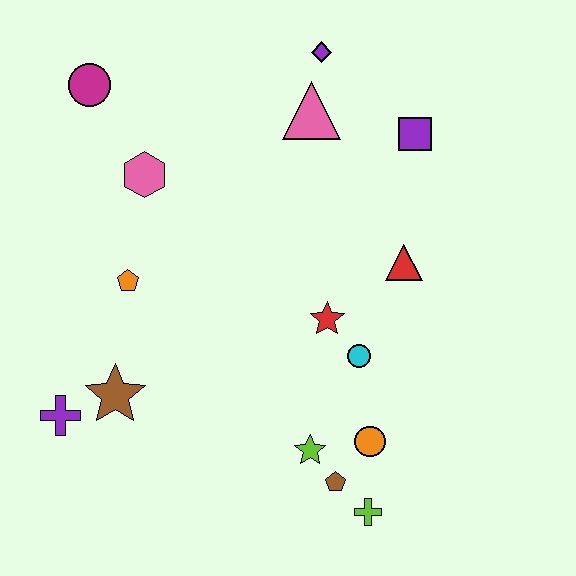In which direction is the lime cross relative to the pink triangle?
The lime cross is below the pink triangle.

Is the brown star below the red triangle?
Yes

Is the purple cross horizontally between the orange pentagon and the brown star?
No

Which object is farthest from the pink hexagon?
The lime cross is farthest from the pink hexagon.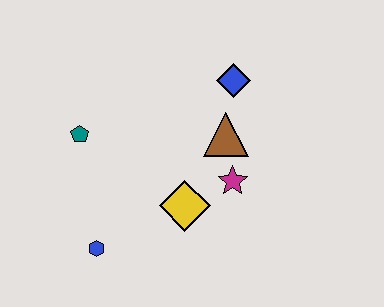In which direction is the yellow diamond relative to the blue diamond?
The yellow diamond is below the blue diamond.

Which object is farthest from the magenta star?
The teal pentagon is farthest from the magenta star.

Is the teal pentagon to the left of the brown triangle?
Yes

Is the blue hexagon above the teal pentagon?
No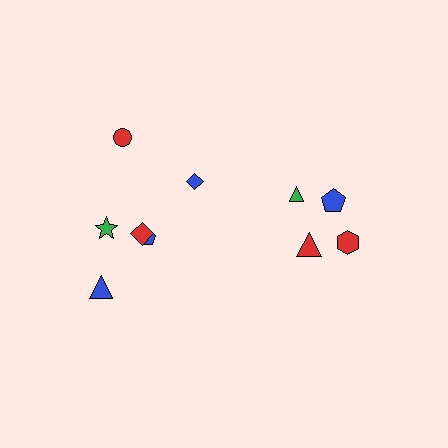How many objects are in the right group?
There are 4 objects.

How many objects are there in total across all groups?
There are 10 objects.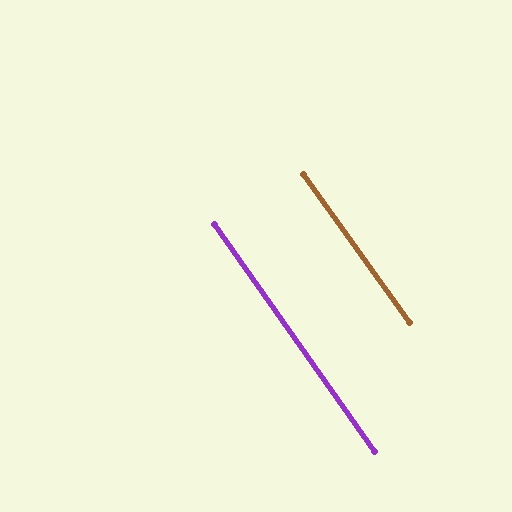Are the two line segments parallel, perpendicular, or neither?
Parallel — their directions differ by only 0.2°.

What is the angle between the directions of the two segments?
Approximately 0 degrees.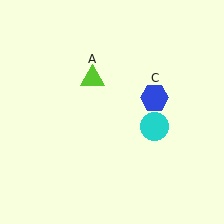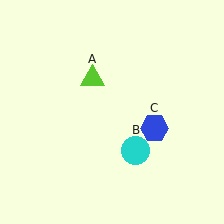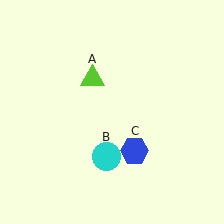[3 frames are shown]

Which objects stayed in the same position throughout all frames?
Lime triangle (object A) remained stationary.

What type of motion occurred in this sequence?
The cyan circle (object B), blue hexagon (object C) rotated clockwise around the center of the scene.